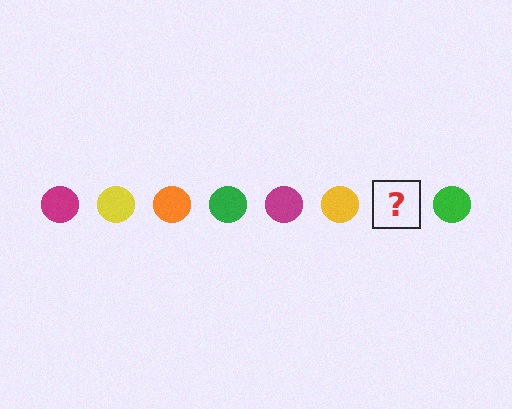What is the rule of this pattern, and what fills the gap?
The rule is that the pattern cycles through magenta, yellow, orange, green circles. The gap should be filled with an orange circle.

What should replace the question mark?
The question mark should be replaced with an orange circle.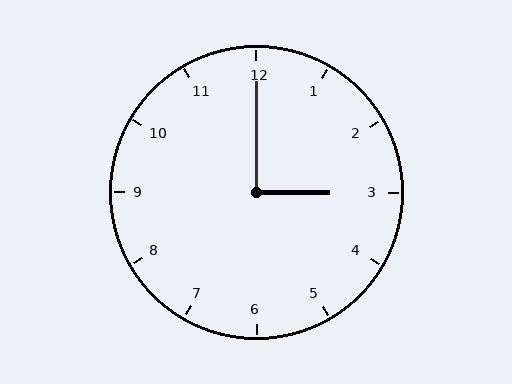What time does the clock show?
3:00.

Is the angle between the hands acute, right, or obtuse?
It is right.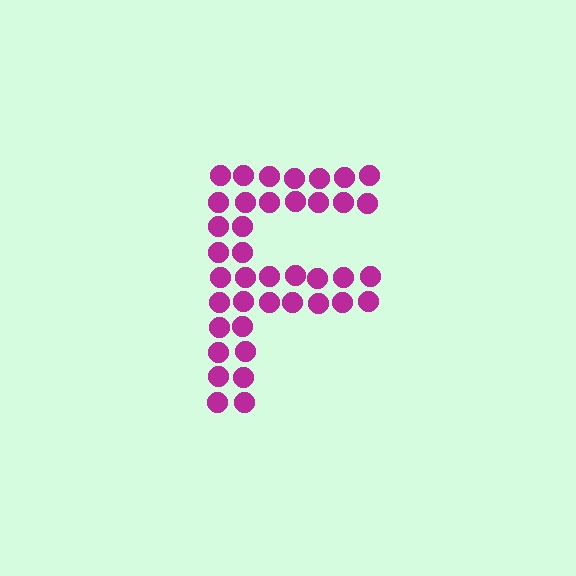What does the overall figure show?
The overall figure shows the letter F.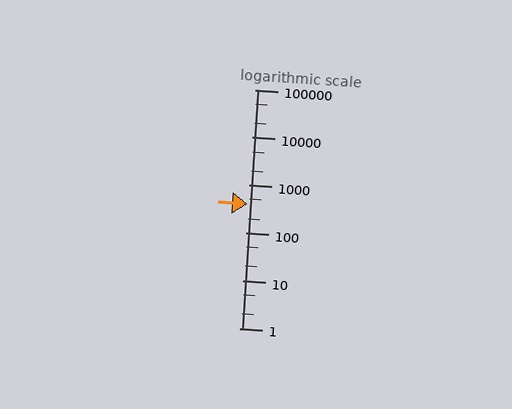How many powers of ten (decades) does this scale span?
The scale spans 5 decades, from 1 to 100000.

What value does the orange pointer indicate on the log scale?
The pointer indicates approximately 410.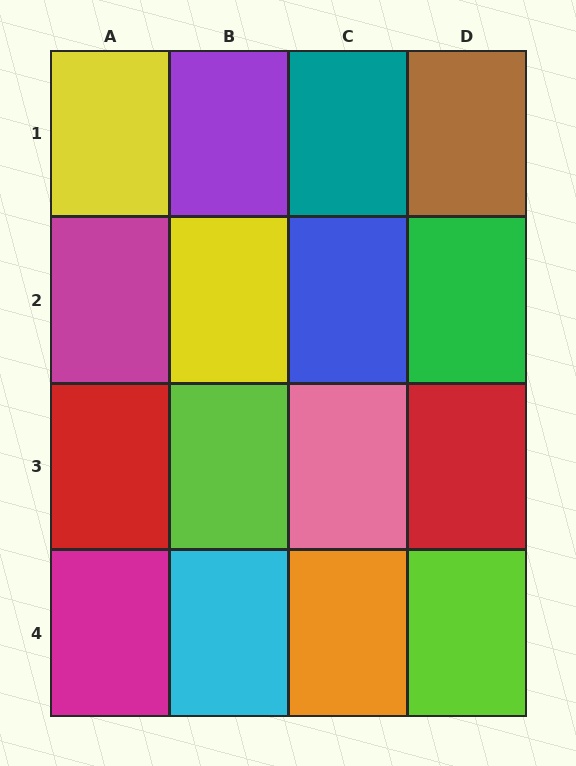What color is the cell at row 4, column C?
Orange.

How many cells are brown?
1 cell is brown.